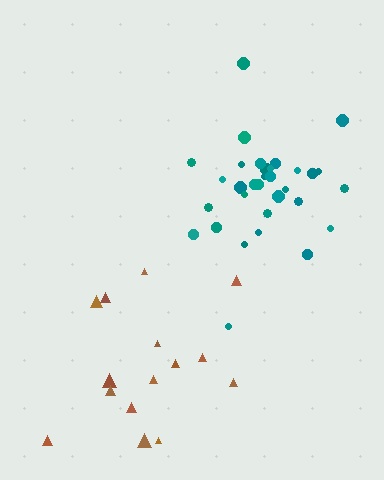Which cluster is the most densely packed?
Teal.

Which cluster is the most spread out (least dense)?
Brown.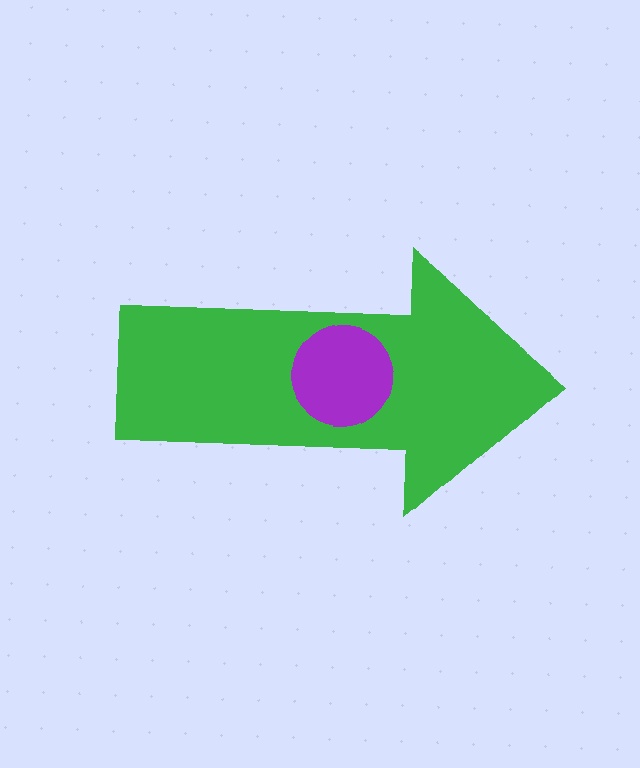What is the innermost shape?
The purple circle.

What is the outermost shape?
The green arrow.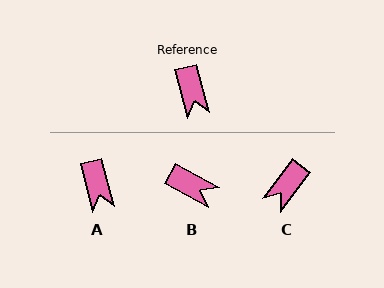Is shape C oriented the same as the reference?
No, it is off by about 52 degrees.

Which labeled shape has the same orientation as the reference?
A.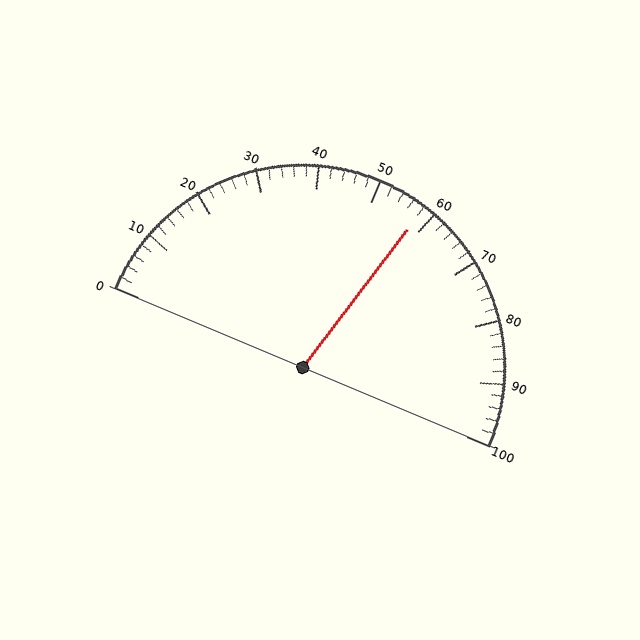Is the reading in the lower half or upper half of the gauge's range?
The reading is in the upper half of the range (0 to 100).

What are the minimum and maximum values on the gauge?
The gauge ranges from 0 to 100.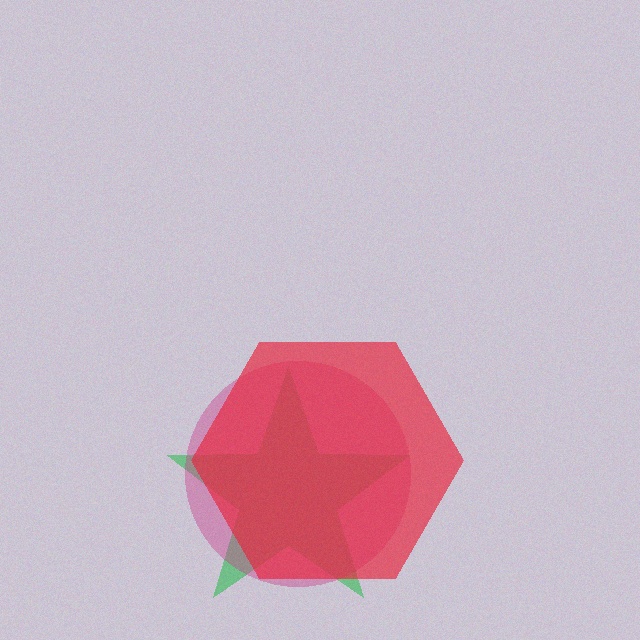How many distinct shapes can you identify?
There are 3 distinct shapes: a green star, a magenta circle, a red hexagon.